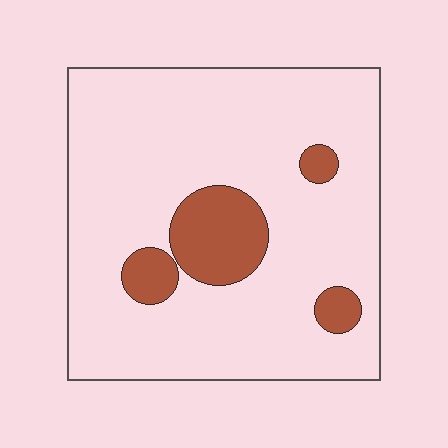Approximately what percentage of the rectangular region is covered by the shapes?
Approximately 15%.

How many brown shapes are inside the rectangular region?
4.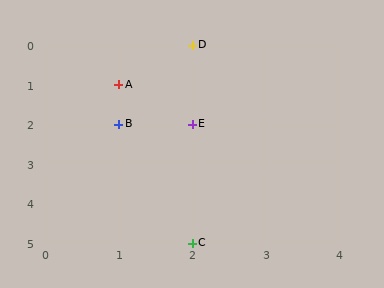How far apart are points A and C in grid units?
Points A and C are 1 column and 4 rows apart (about 4.1 grid units diagonally).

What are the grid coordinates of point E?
Point E is at grid coordinates (2, 2).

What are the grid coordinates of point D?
Point D is at grid coordinates (2, 0).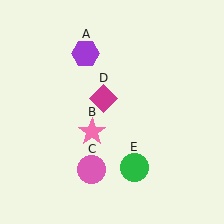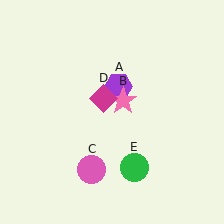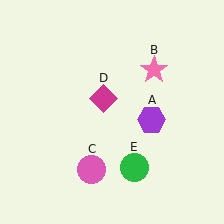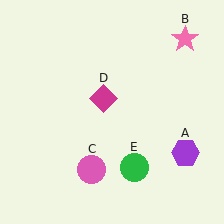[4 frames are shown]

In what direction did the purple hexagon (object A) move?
The purple hexagon (object A) moved down and to the right.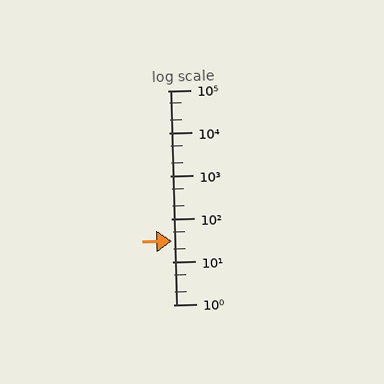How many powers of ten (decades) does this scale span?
The scale spans 5 decades, from 1 to 100000.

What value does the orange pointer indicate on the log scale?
The pointer indicates approximately 30.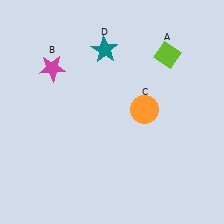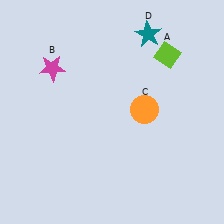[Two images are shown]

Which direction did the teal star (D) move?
The teal star (D) moved right.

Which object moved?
The teal star (D) moved right.